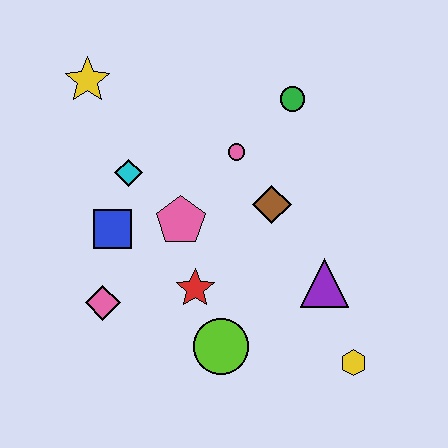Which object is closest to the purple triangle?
The yellow hexagon is closest to the purple triangle.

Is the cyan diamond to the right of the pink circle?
No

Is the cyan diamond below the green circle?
Yes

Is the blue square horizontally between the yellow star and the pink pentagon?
Yes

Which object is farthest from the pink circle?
The yellow hexagon is farthest from the pink circle.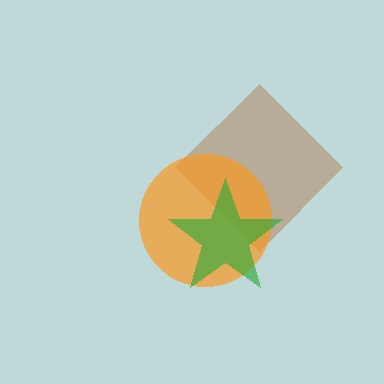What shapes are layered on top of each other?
The layered shapes are: a brown diamond, an orange circle, a green star.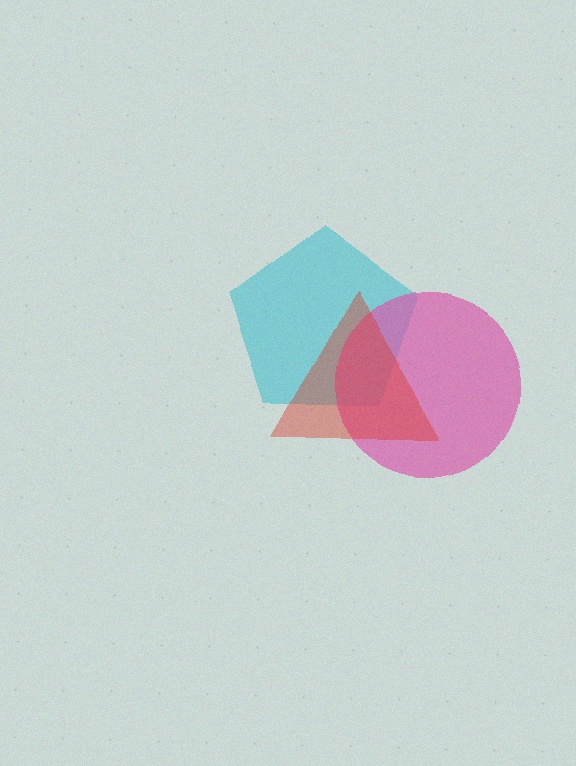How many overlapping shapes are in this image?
There are 3 overlapping shapes in the image.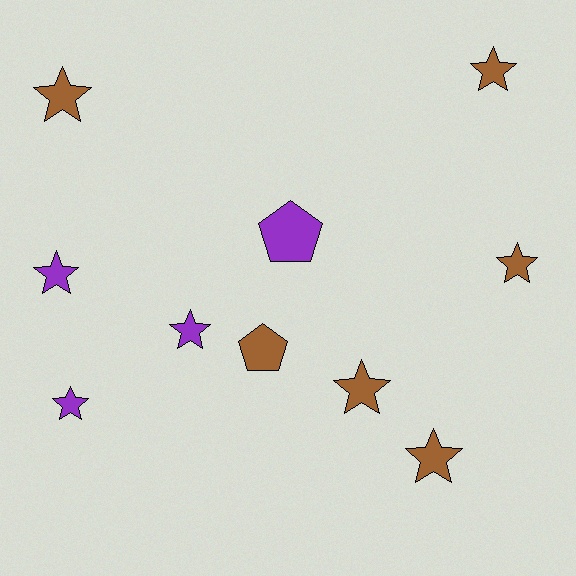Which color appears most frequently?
Brown, with 6 objects.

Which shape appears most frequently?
Star, with 8 objects.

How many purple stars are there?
There are 3 purple stars.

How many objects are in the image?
There are 10 objects.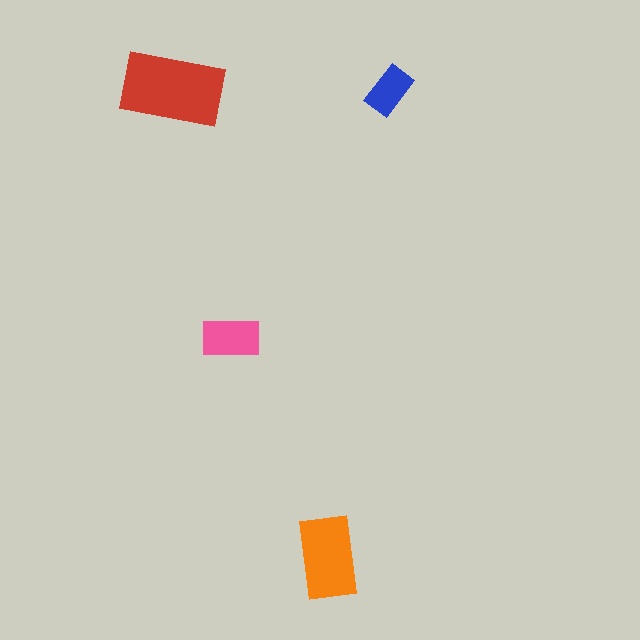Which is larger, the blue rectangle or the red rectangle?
The red one.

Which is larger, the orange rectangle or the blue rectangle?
The orange one.